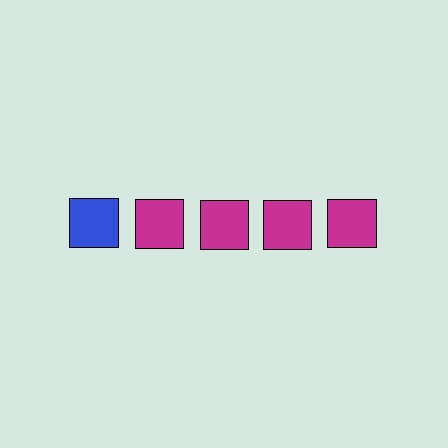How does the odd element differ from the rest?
It has a different color: blue instead of magenta.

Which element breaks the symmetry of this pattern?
The blue square in the top row, leftmost column breaks the symmetry. All other shapes are magenta squares.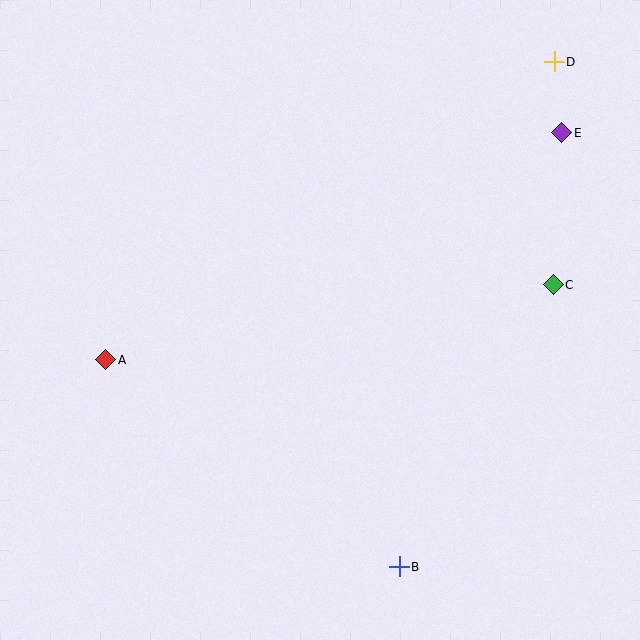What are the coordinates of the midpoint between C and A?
The midpoint between C and A is at (330, 322).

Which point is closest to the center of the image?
Point A at (106, 360) is closest to the center.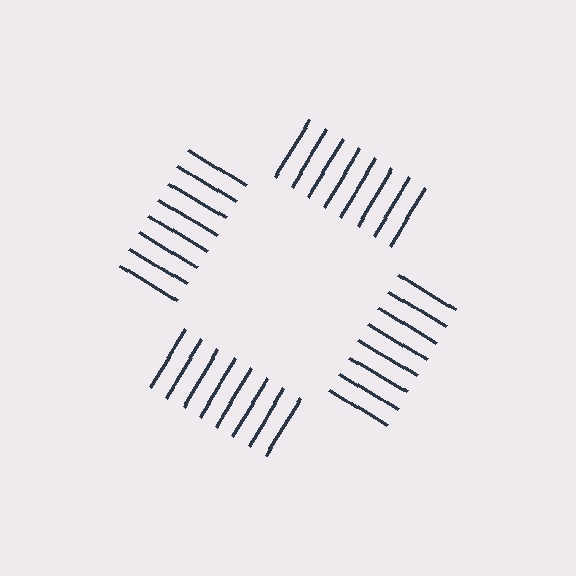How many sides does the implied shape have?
4 sides — the line-ends trace a square.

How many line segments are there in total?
32 — 8 along each of the 4 edges.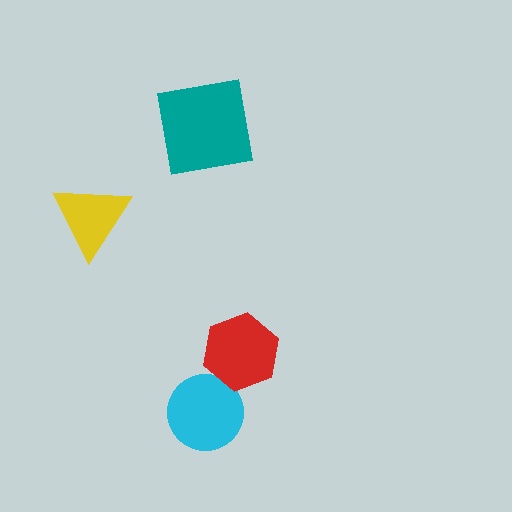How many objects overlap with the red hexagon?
1 object overlaps with the red hexagon.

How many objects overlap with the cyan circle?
1 object overlaps with the cyan circle.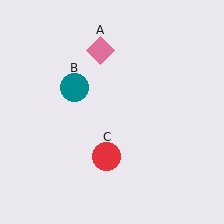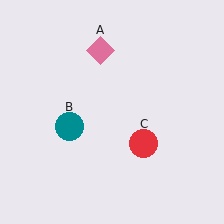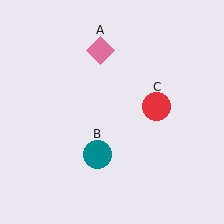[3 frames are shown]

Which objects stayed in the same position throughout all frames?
Pink diamond (object A) remained stationary.